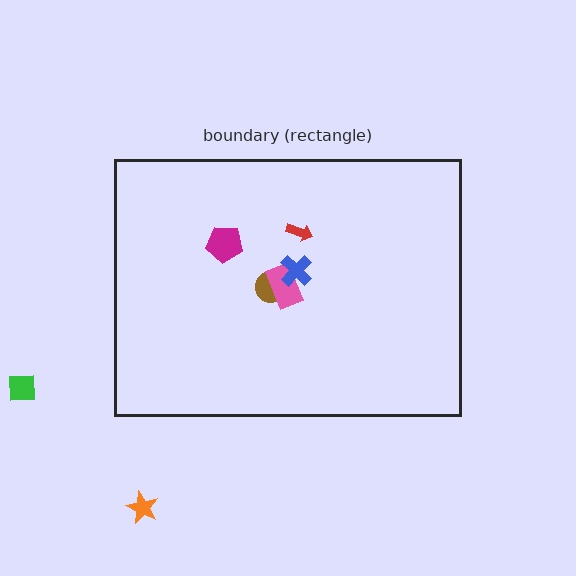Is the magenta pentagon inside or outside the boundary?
Inside.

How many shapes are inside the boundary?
5 inside, 2 outside.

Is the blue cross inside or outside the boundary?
Inside.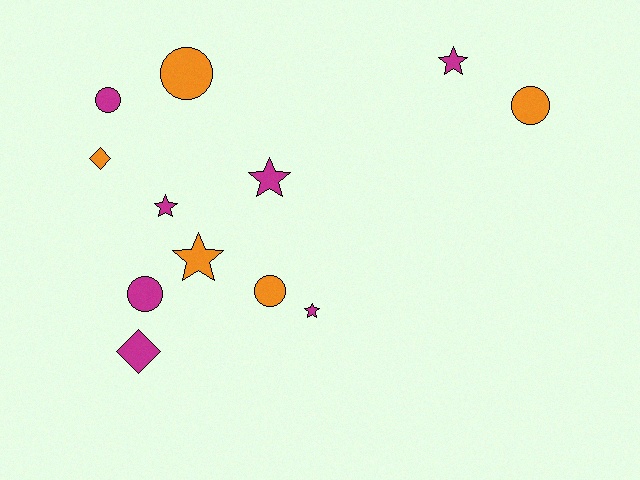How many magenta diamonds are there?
There is 1 magenta diamond.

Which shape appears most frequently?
Star, with 5 objects.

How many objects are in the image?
There are 12 objects.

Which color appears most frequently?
Magenta, with 7 objects.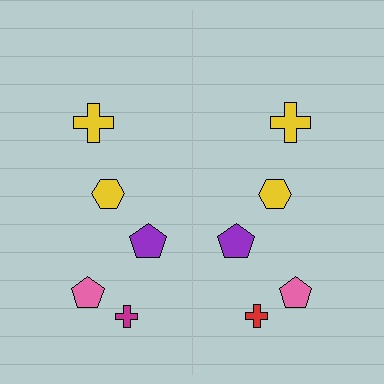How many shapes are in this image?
There are 10 shapes in this image.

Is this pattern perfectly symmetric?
No, the pattern is not perfectly symmetric. The red cross on the right side breaks the symmetry — its mirror counterpart is magenta.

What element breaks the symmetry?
The red cross on the right side breaks the symmetry — its mirror counterpart is magenta.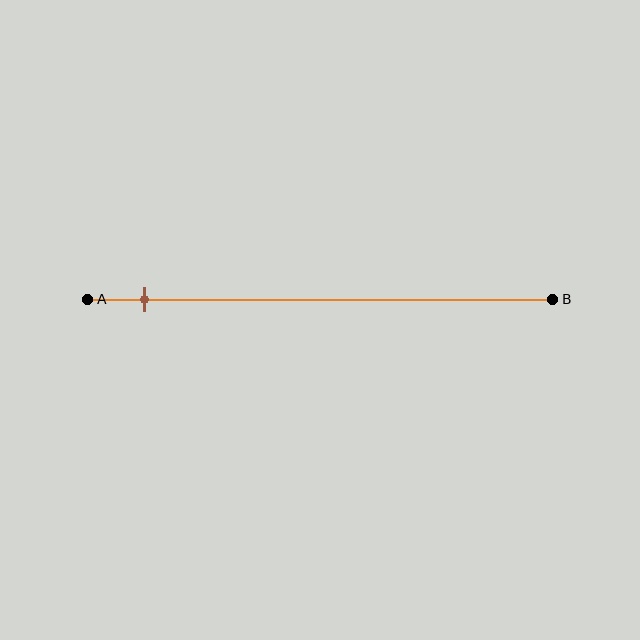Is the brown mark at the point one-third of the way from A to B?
No, the mark is at about 10% from A, not at the 33% one-third point.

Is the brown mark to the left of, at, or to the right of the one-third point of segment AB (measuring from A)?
The brown mark is to the left of the one-third point of segment AB.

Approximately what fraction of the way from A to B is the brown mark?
The brown mark is approximately 10% of the way from A to B.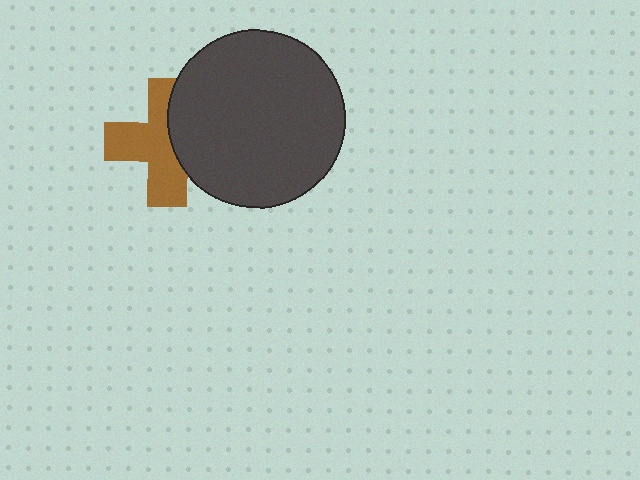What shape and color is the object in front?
The object in front is a dark gray circle.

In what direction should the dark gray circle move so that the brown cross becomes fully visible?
The dark gray circle should move right. That is the shortest direction to clear the overlap and leave the brown cross fully visible.